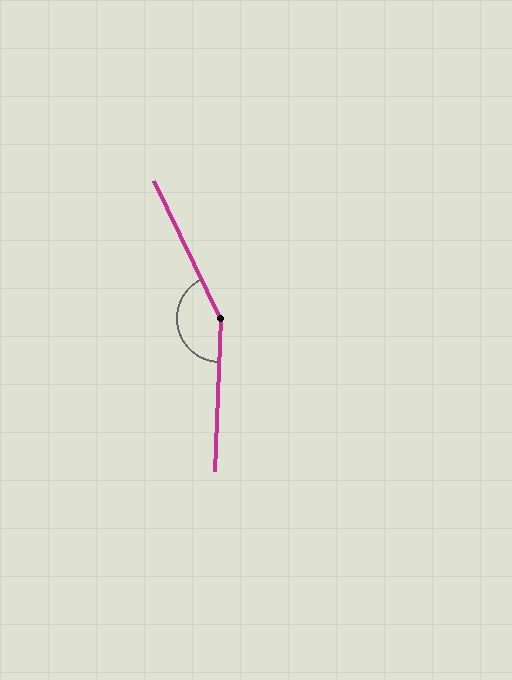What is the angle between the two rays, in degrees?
Approximately 152 degrees.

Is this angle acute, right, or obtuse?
It is obtuse.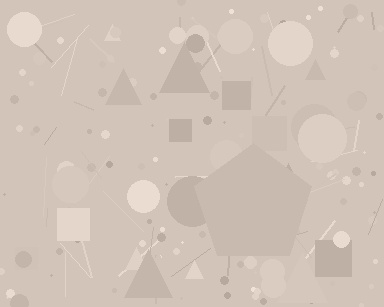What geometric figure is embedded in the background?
A pentagon is embedded in the background.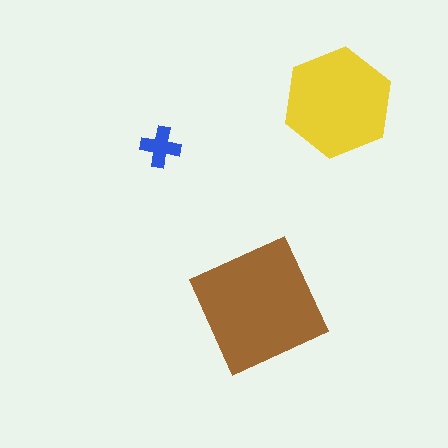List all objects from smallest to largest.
The blue cross, the yellow hexagon, the brown square.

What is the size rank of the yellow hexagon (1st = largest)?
2nd.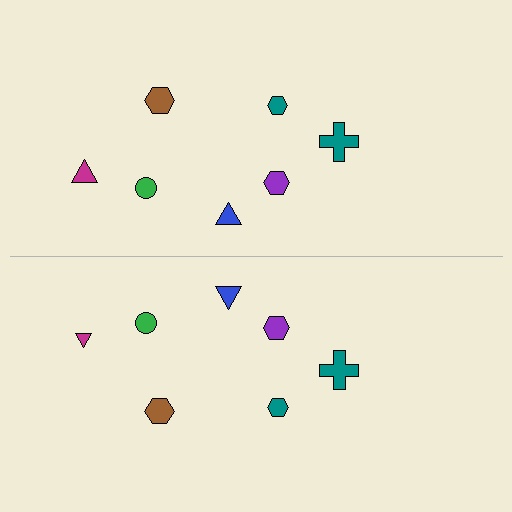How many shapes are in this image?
There are 14 shapes in this image.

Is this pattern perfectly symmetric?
No, the pattern is not perfectly symmetric. The magenta triangle on the bottom side has a different size than its mirror counterpart.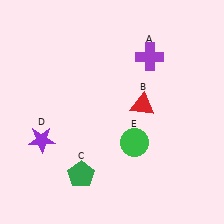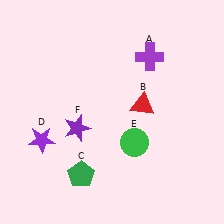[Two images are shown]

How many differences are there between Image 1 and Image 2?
There is 1 difference between the two images.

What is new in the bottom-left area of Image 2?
A purple star (F) was added in the bottom-left area of Image 2.